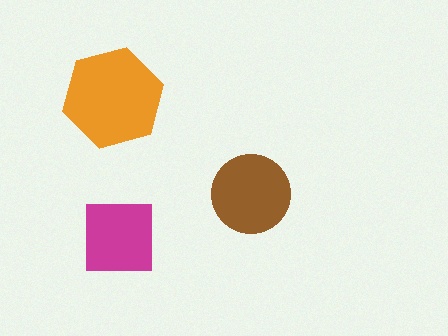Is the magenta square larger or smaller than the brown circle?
Smaller.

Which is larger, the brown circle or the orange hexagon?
The orange hexagon.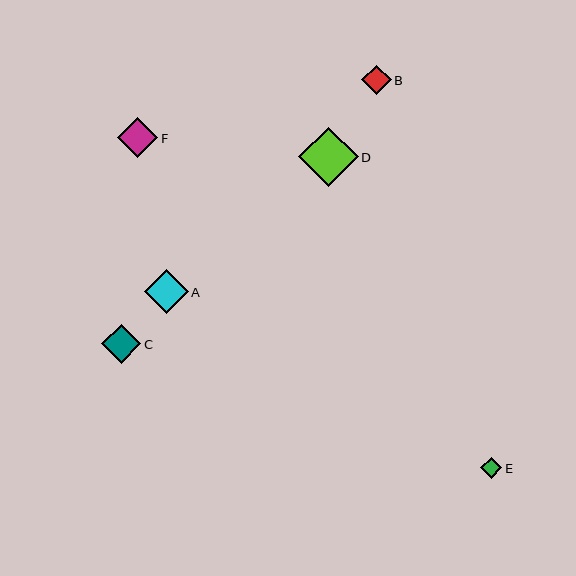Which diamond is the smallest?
Diamond E is the smallest with a size of approximately 21 pixels.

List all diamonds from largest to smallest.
From largest to smallest: D, A, F, C, B, E.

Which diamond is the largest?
Diamond D is the largest with a size of approximately 59 pixels.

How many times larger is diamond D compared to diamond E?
Diamond D is approximately 2.8 times the size of diamond E.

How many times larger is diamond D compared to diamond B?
Diamond D is approximately 2.0 times the size of diamond B.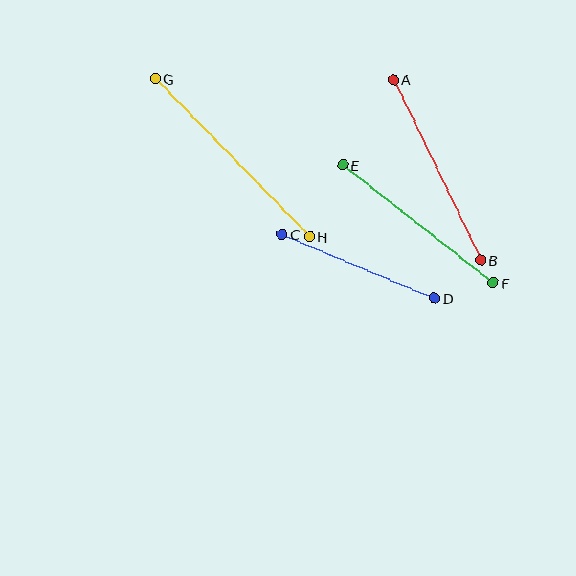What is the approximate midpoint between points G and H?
The midpoint is at approximately (233, 158) pixels.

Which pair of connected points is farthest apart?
Points G and H are farthest apart.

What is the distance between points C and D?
The distance is approximately 165 pixels.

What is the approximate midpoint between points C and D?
The midpoint is at approximately (358, 266) pixels.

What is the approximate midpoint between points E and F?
The midpoint is at approximately (418, 224) pixels.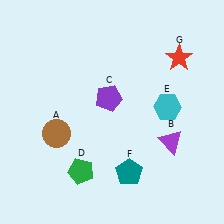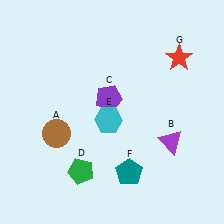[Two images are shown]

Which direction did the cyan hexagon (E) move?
The cyan hexagon (E) moved left.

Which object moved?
The cyan hexagon (E) moved left.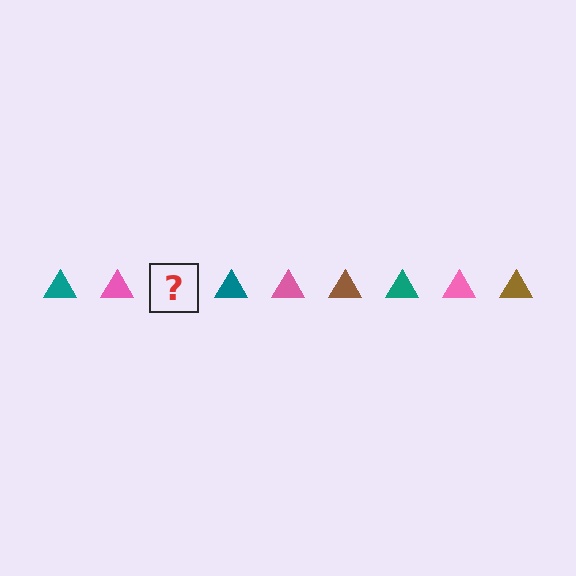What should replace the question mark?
The question mark should be replaced with a brown triangle.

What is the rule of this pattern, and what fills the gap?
The rule is that the pattern cycles through teal, pink, brown triangles. The gap should be filled with a brown triangle.